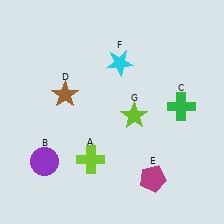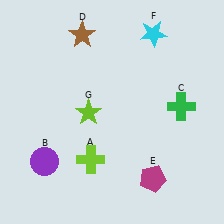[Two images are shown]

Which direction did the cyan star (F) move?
The cyan star (F) moved right.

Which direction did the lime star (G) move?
The lime star (G) moved left.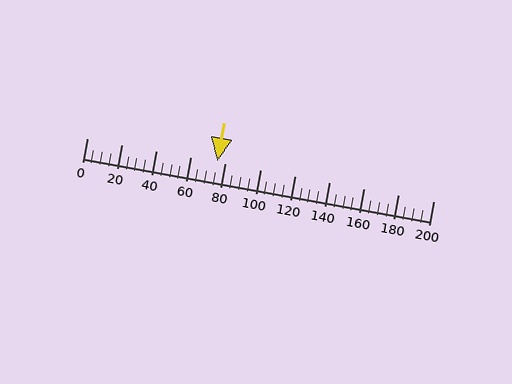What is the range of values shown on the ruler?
The ruler shows values from 0 to 200.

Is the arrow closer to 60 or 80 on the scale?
The arrow is closer to 80.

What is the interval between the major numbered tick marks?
The major tick marks are spaced 20 units apart.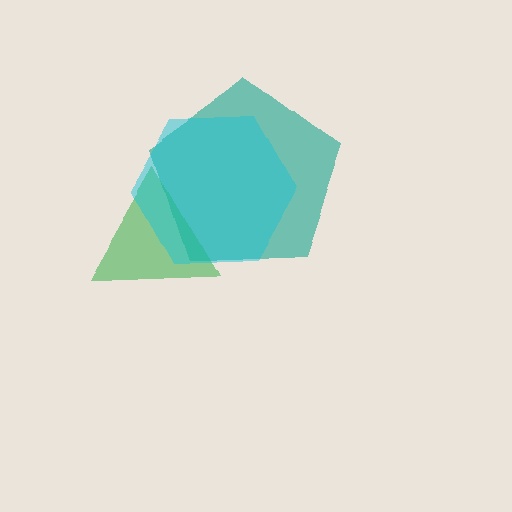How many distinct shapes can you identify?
There are 3 distinct shapes: a teal pentagon, a green triangle, a cyan hexagon.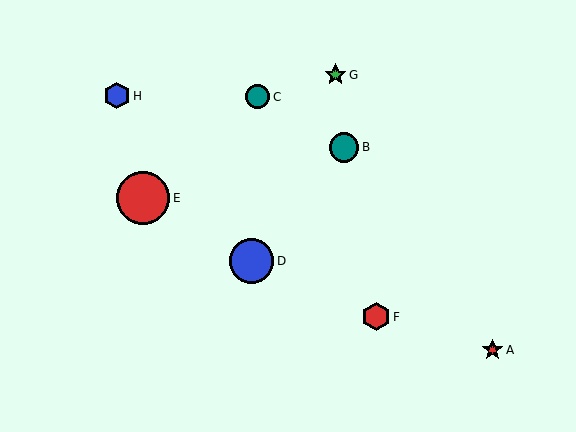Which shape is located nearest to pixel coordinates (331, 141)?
The teal circle (labeled B) at (344, 147) is nearest to that location.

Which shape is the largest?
The red circle (labeled E) is the largest.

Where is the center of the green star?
The center of the green star is at (336, 75).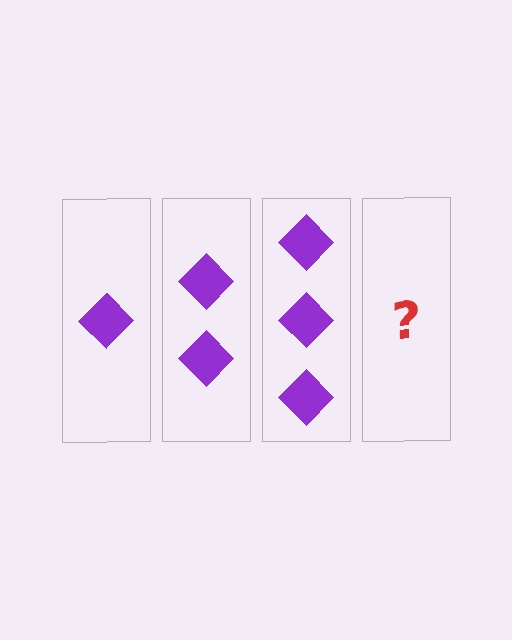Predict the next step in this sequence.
The next step is 4 diamonds.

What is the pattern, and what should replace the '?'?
The pattern is that each step adds one more diamond. The '?' should be 4 diamonds.